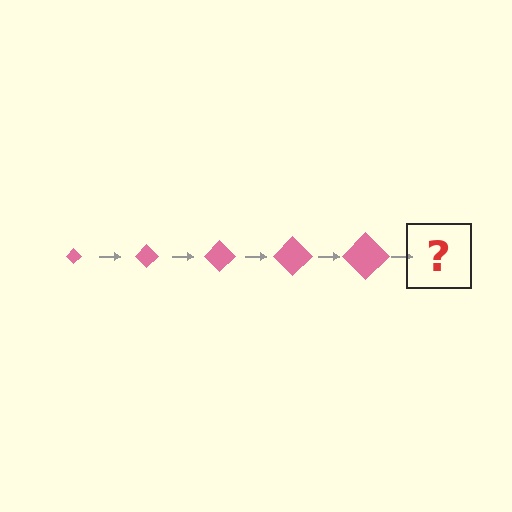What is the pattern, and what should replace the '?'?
The pattern is that the diamond gets progressively larger each step. The '?' should be a pink diamond, larger than the previous one.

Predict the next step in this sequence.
The next step is a pink diamond, larger than the previous one.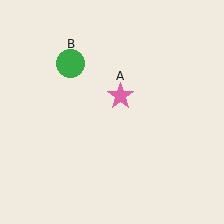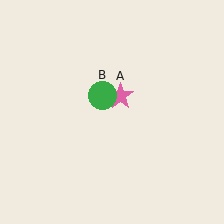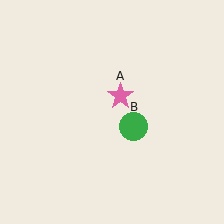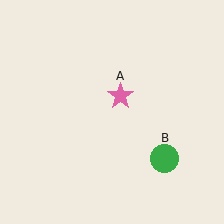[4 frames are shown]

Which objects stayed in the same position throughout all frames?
Pink star (object A) remained stationary.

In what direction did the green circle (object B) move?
The green circle (object B) moved down and to the right.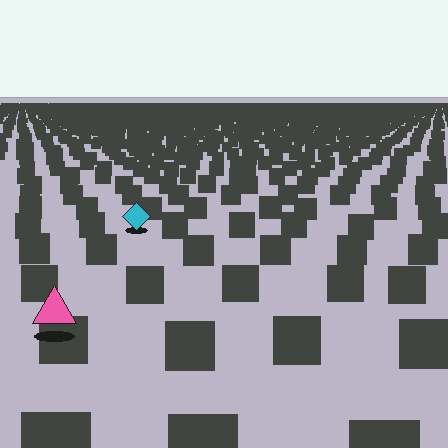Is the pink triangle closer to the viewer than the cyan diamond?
Yes. The pink triangle is closer — you can tell from the texture gradient: the ground texture is coarser near it.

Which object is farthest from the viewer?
The cyan diamond is farthest from the viewer. It appears smaller and the ground texture around it is denser.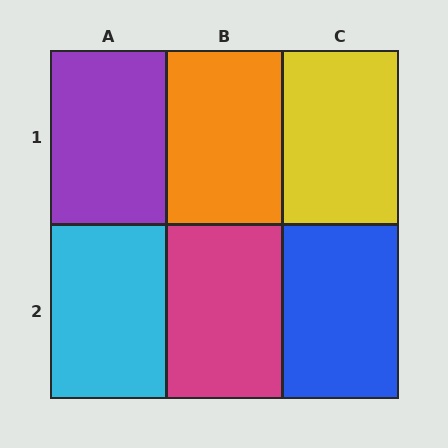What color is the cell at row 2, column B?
Magenta.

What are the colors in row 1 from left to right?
Purple, orange, yellow.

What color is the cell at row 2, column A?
Cyan.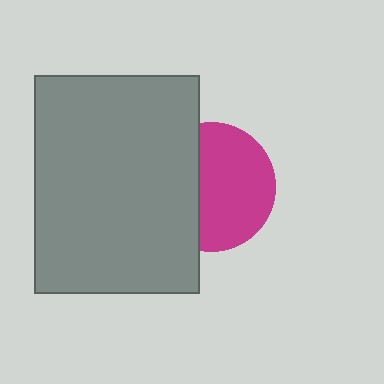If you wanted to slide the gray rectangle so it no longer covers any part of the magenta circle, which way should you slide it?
Slide it left — that is the most direct way to separate the two shapes.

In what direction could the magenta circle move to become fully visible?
The magenta circle could move right. That would shift it out from behind the gray rectangle entirely.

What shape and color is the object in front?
The object in front is a gray rectangle.